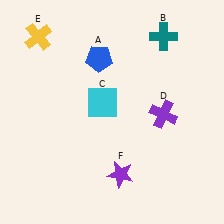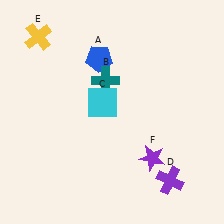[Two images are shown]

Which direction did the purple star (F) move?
The purple star (F) moved right.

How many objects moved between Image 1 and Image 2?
3 objects moved between the two images.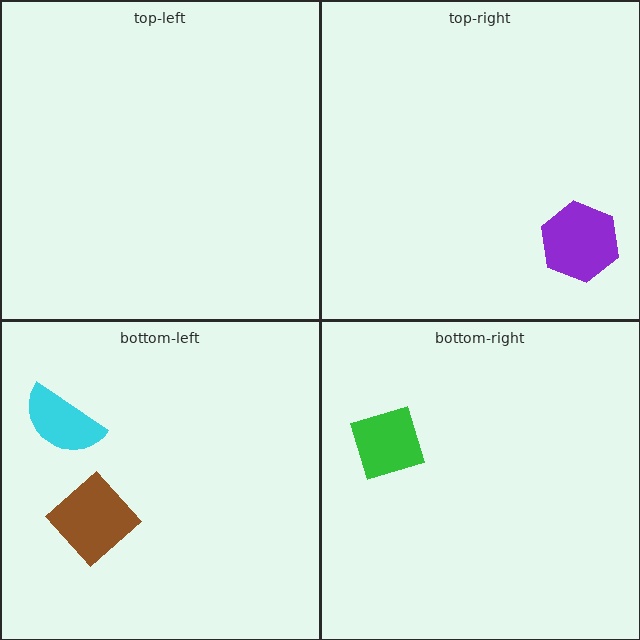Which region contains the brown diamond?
The bottom-left region.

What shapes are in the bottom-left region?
The cyan semicircle, the brown diamond.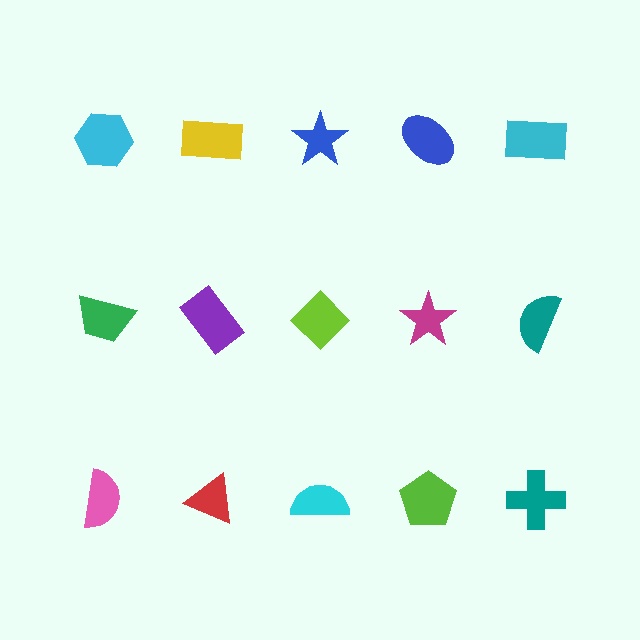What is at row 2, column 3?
A lime diamond.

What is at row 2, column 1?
A green trapezoid.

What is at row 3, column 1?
A pink semicircle.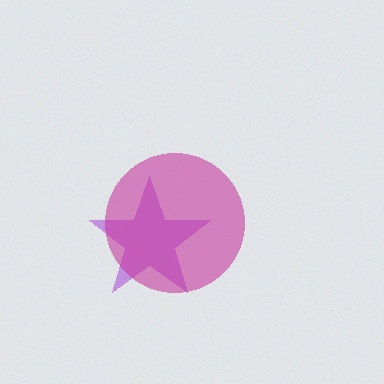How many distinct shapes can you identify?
There are 2 distinct shapes: a purple star, a magenta circle.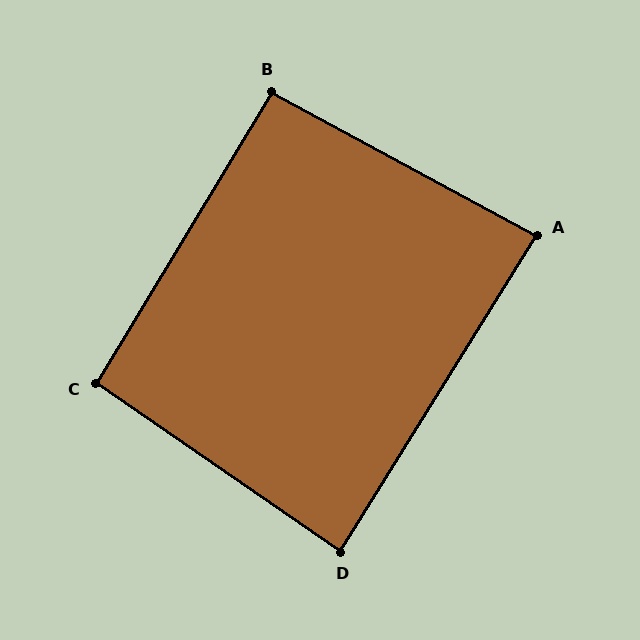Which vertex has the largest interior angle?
C, at approximately 93 degrees.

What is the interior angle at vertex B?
Approximately 93 degrees (approximately right).